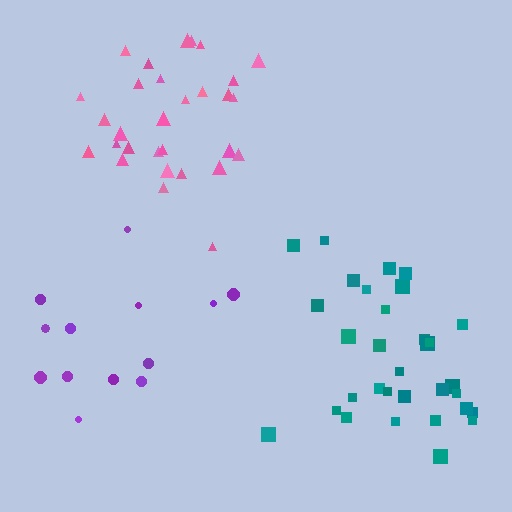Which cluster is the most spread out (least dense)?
Purple.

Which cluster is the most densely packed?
Pink.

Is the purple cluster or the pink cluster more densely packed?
Pink.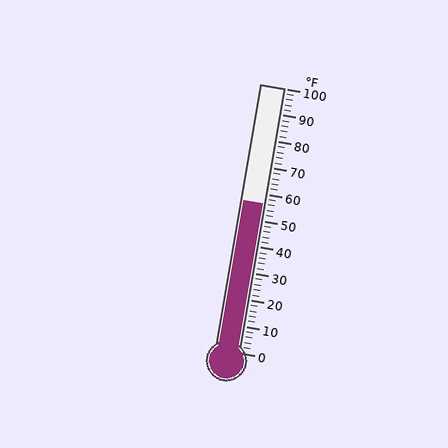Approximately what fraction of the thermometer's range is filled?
The thermometer is filled to approximately 55% of its range.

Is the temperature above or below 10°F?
The temperature is above 10°F.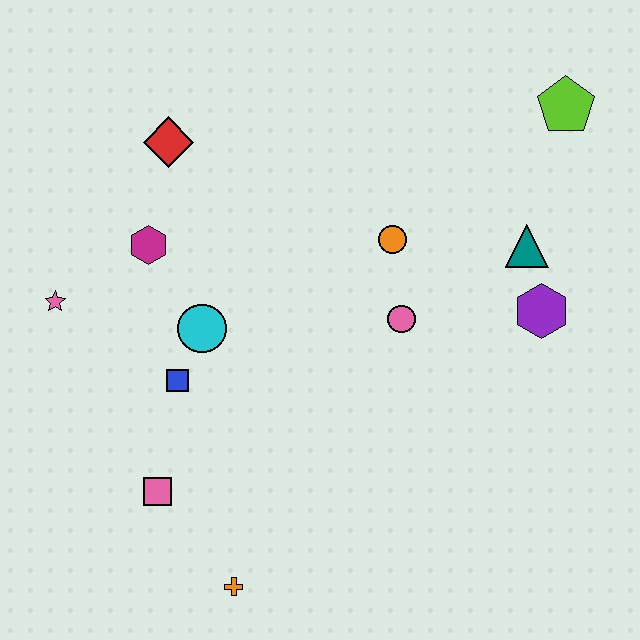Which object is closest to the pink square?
The blue square is closest to the pink square.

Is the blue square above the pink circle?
No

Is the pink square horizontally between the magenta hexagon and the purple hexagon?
Yes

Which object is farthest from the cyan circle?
The lime pentagon is farthest from the cyan circle.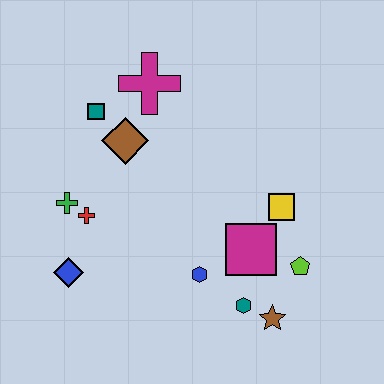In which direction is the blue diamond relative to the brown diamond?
The blue diamond is below the brown diamond.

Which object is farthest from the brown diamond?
The brown star is farthest from the brown diamond.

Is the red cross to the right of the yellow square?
No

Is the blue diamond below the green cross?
Yes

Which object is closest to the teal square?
The brown diamond is closest to the teal square.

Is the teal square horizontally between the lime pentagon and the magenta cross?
No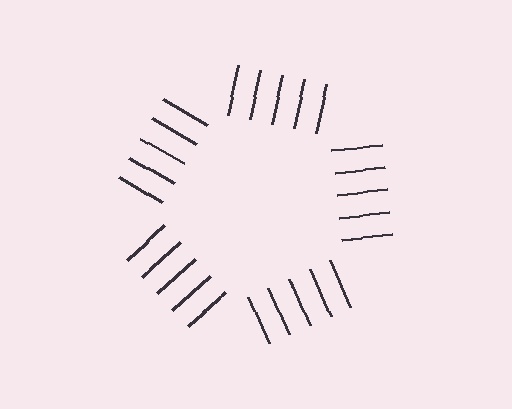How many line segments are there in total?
25 — 5 along each of the 5 edges.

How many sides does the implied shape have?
5 sides — the line-ends trace a pentagon.